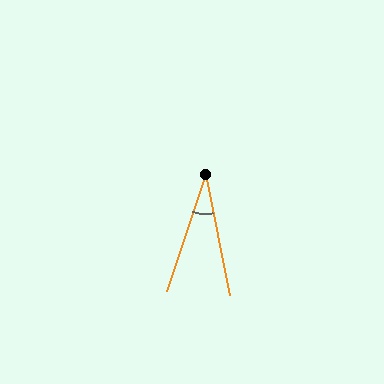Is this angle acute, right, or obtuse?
It is acute.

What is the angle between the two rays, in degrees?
Approximately 30 degrees.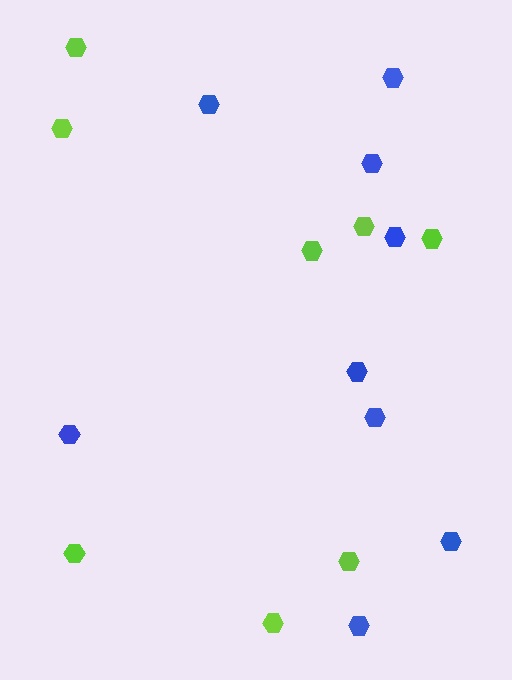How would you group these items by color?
There are 2 groups: one group of blue hexagons (9) and one group of lime hexagons (8).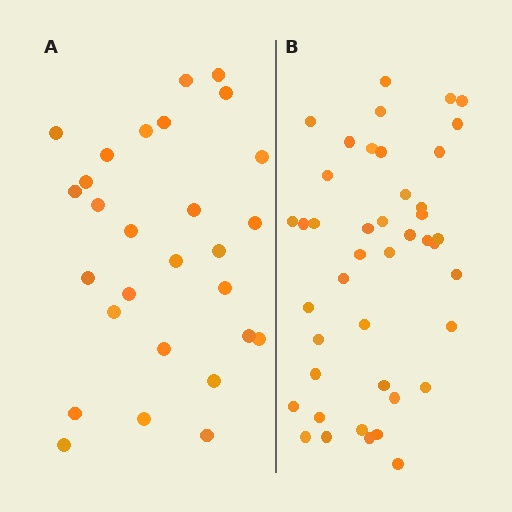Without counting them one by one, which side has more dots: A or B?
Region B (the right region) has more dots.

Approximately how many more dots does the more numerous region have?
Region B has approximately 15 more dots than region A.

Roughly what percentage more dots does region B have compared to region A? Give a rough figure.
About 55% more.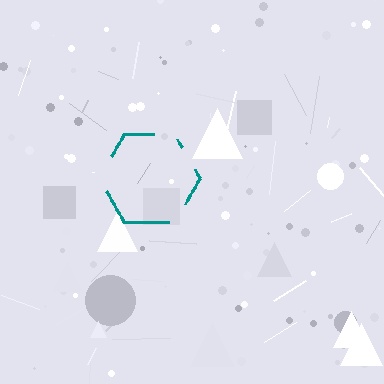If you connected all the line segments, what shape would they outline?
They would outline a hexagon.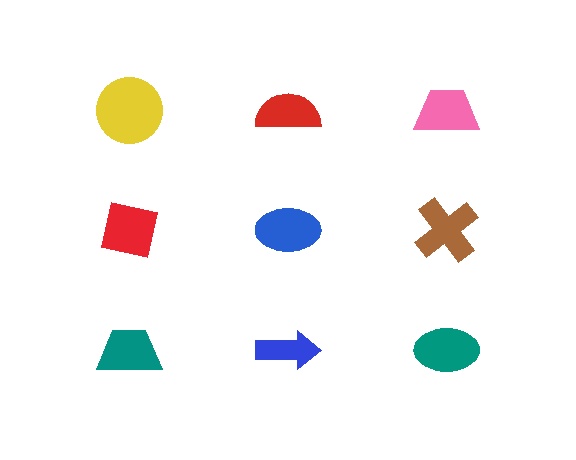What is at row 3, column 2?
A blue arrow.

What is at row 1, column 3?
A pink trapezoid.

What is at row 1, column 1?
A yellow circle.